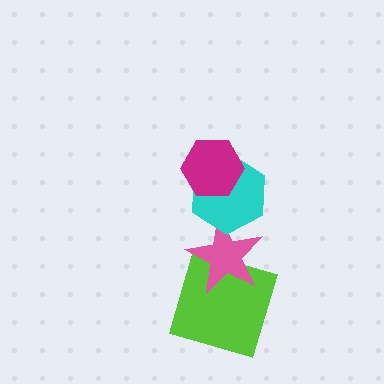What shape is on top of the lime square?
The pink star is on top of the lime square.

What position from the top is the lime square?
The lime square is 4th from the top.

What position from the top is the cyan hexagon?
The cyan hexagon is 2nd from the top.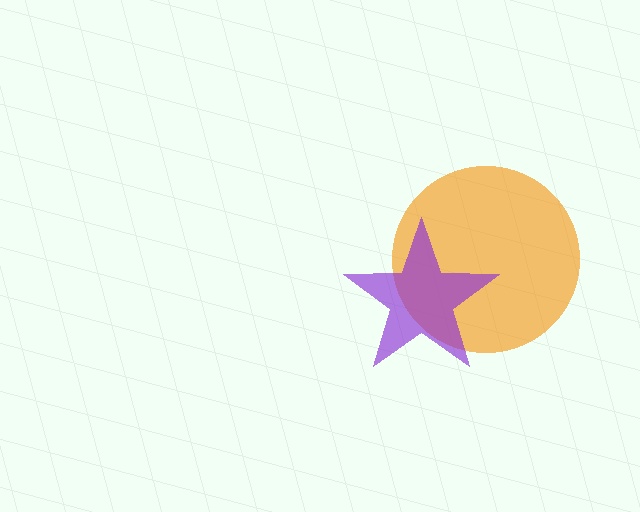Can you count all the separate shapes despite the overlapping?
Yes, there are 2 separate shapes.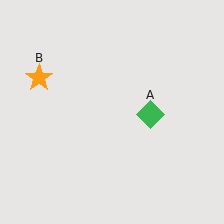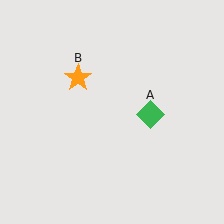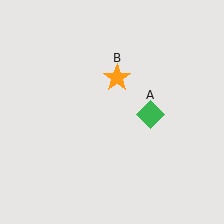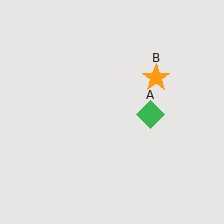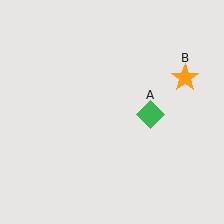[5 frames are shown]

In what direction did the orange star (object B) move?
The orange star (object B) moved right.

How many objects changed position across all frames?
1 object changed position: orange star (object B).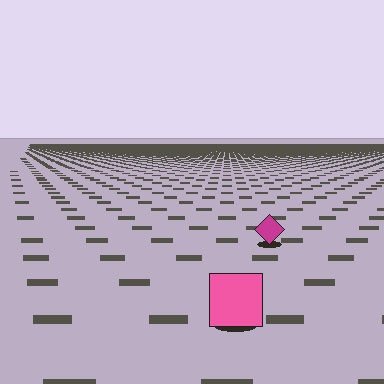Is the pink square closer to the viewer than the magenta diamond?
Yes. The pink square is closer — you can tell from the texture gradient: the ground texture is coarser near it.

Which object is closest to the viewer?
The pink square is closest. The texture marks near it are larger and more spread out.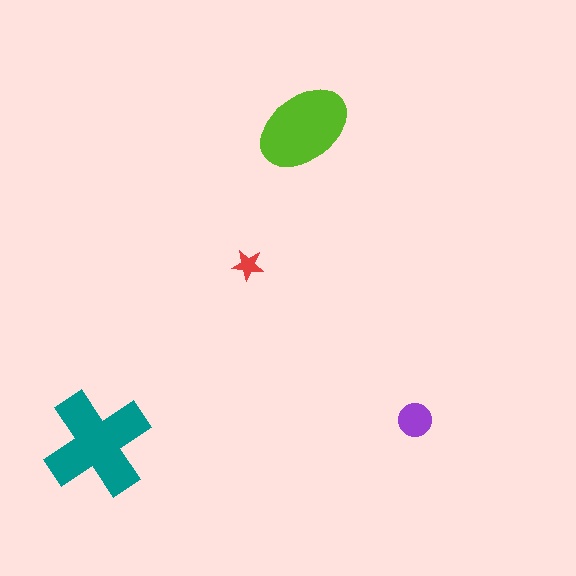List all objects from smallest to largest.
The red star, the purple circle, the lime ellipse, the teal cross.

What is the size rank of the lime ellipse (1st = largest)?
2nd.